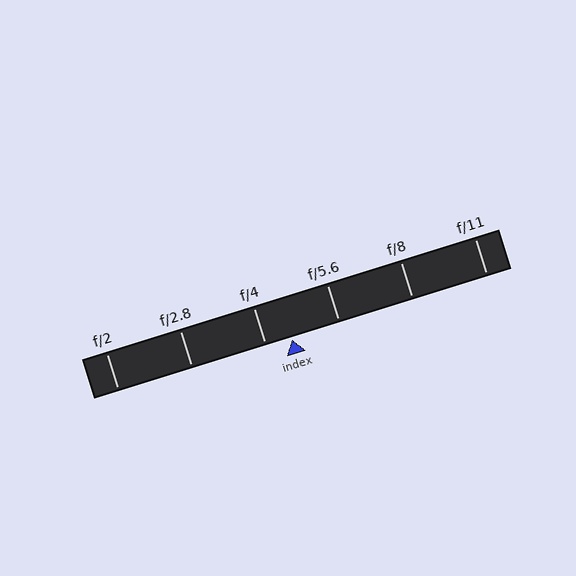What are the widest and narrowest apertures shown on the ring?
The widest aperture shown is f/2 and the narrowest is f/11.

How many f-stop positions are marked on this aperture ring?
There are 6 f-stop positions marked.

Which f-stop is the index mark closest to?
The index mark is closest to f/4.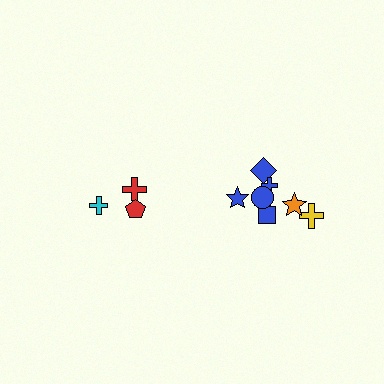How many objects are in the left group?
There are 3 objects.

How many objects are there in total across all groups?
There are 10 objects.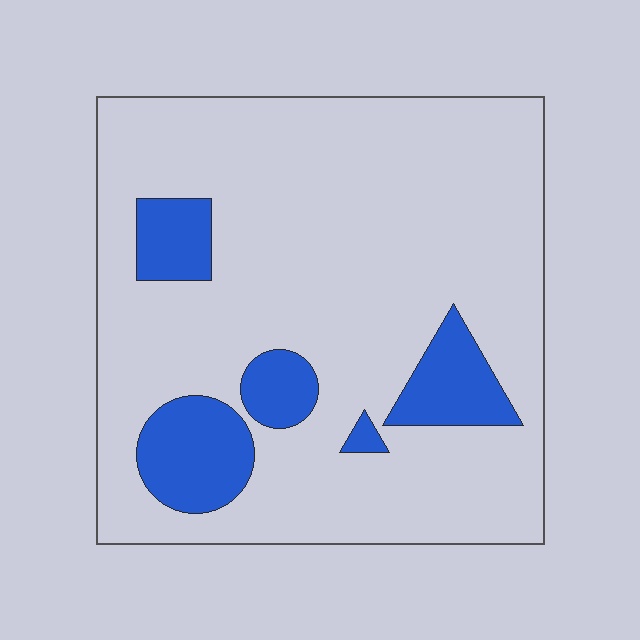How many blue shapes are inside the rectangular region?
5.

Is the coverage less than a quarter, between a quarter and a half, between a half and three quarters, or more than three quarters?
Less than a quarter.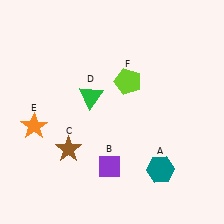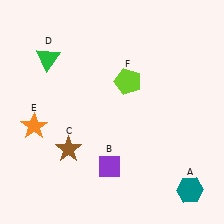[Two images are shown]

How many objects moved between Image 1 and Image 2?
2 objects moved between the two images.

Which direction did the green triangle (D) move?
The green triangle (D) moved left.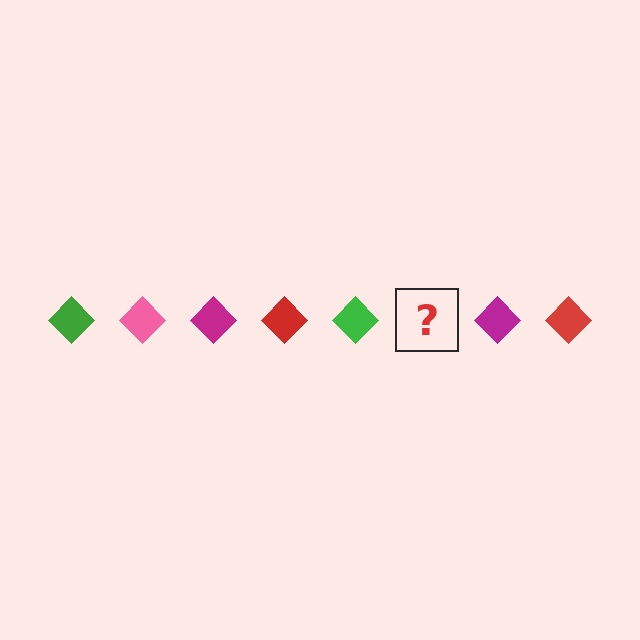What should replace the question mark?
The question mark should be replaced with a pink diamond.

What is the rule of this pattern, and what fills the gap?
The rule is that the pattern cycles through green, pink, magenta, red diamonds. The gap should be filled with a pink diamond.